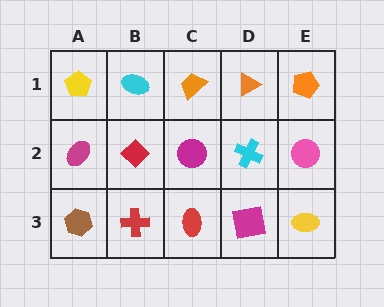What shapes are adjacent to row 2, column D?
An orange triangle (row 1, column D), a magenta square (row 3, column D), a magenta circle (row 2, column C), a pink circle (row 2, column E).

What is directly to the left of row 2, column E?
A cyan cross.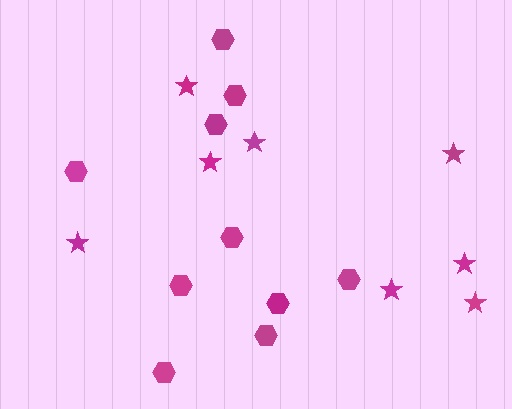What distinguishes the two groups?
There are 2 groups: one group of stars (8) and one group of hexagons (10).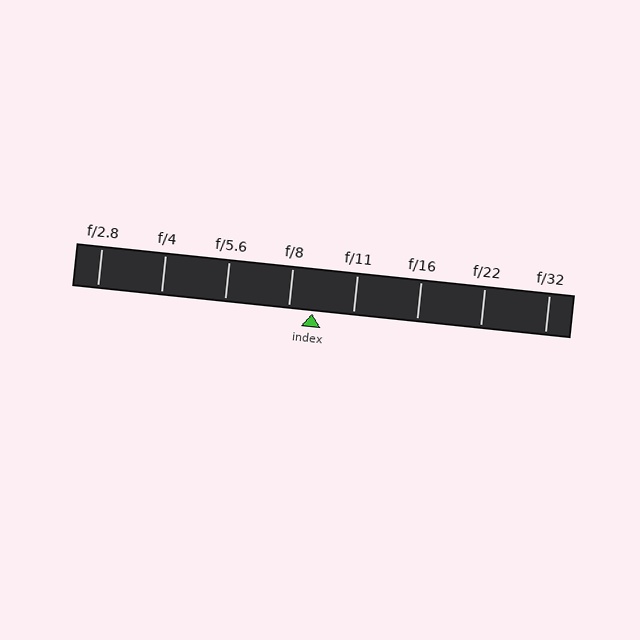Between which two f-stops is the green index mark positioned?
The index mark is between f/8 and f/11.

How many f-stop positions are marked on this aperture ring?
There are 8 f-stop positions marked.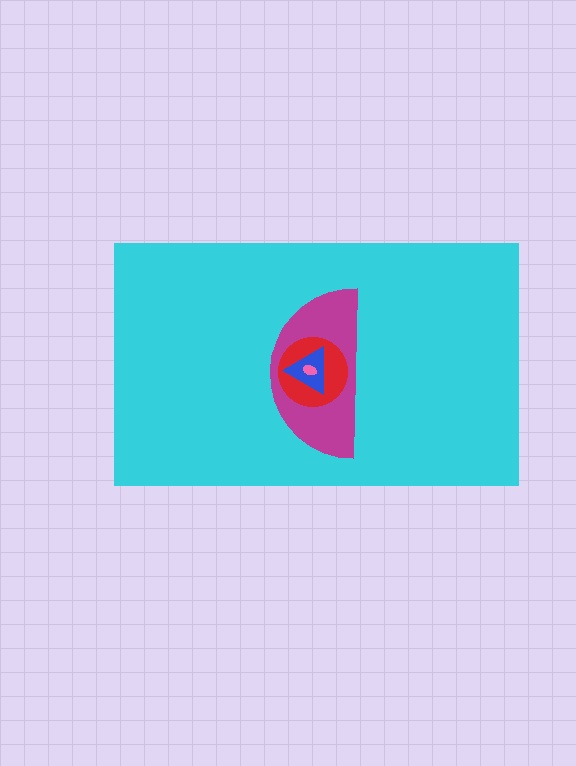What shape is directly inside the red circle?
The blue triangle.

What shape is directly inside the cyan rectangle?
The magenta semicircle.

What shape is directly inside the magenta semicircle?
The red circle.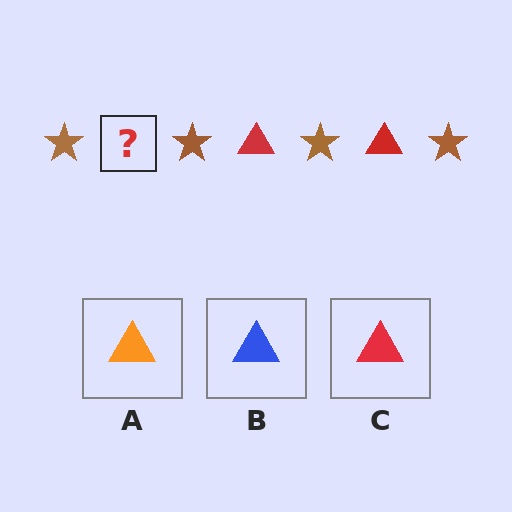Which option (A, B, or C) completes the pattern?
C.